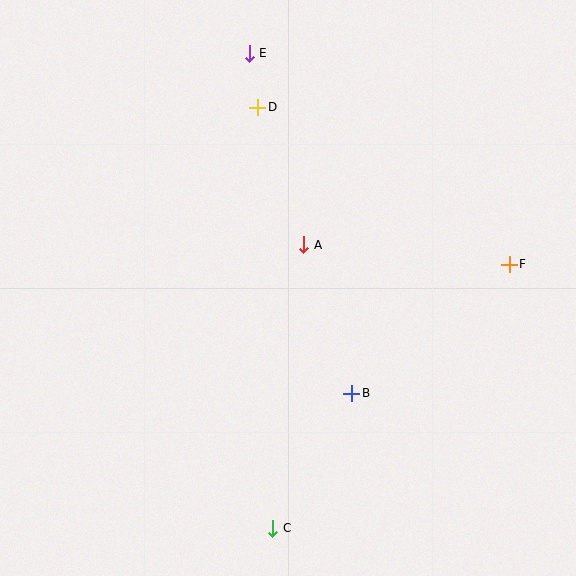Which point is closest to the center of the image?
Point A at (304, 245) is closest to the center.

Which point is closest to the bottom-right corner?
Point B is closest to the bottom-right corner.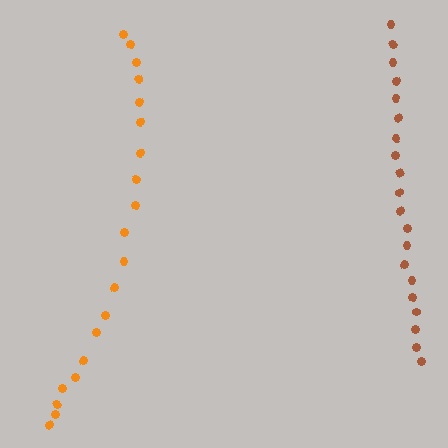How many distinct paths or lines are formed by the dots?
There are 2 distinct paths.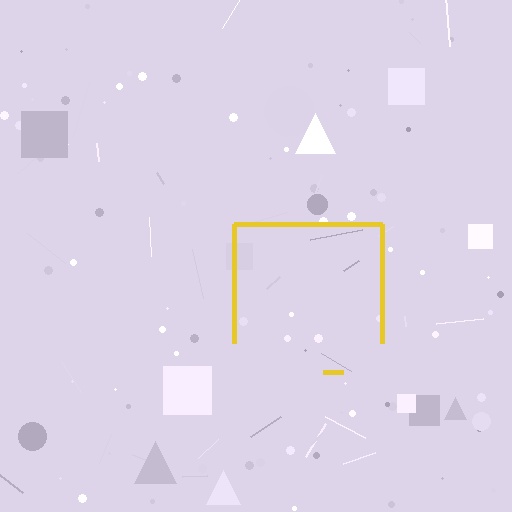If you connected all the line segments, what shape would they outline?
They would outline a square.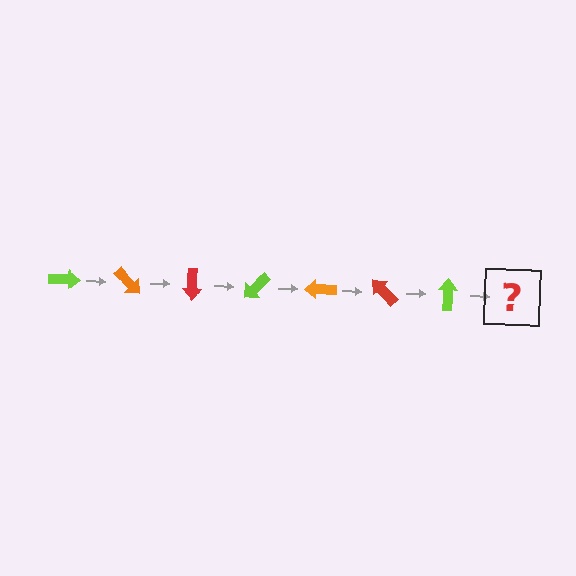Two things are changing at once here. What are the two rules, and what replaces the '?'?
The two rules are that it rotates 45 degrees each step and the color cycles through lime, orange, and red. The '?' should be an orange arrow, rotated 315 degrees from the start.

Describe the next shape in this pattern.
It should be an orange arrow, rotated 315 degrees from the start.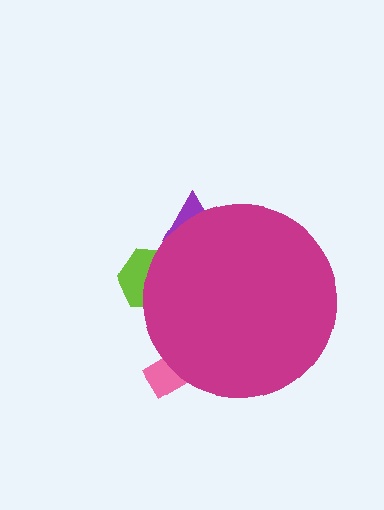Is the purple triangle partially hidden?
Yes, the purple triangle is partially hidden behind the magenta circle.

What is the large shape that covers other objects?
A magenta circle.